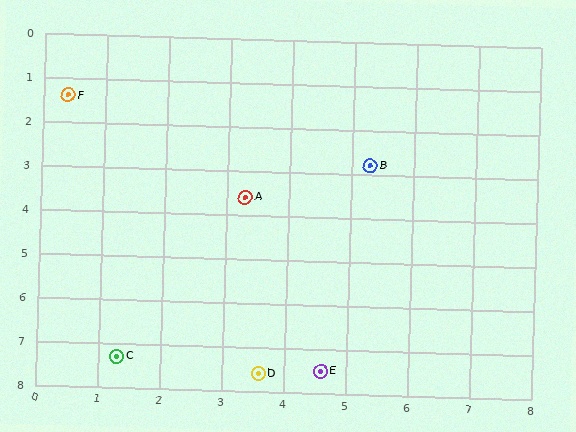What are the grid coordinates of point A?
Point A is at approximately (3.3, 3.6).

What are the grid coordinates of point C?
Point C is at approximately (1.3, 7.3).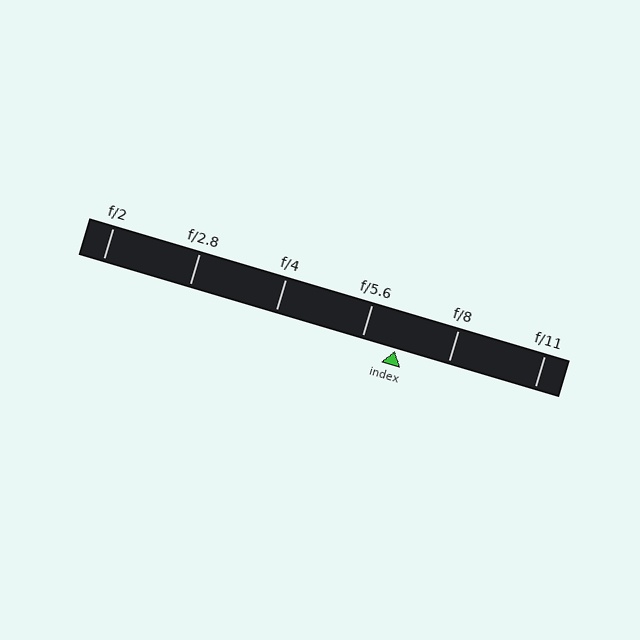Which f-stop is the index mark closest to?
The index mark is closest to f/5.6.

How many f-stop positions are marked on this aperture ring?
There are 6 f-stop positions marked.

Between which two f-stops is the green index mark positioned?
The index mark is between f/5.6 and f/8.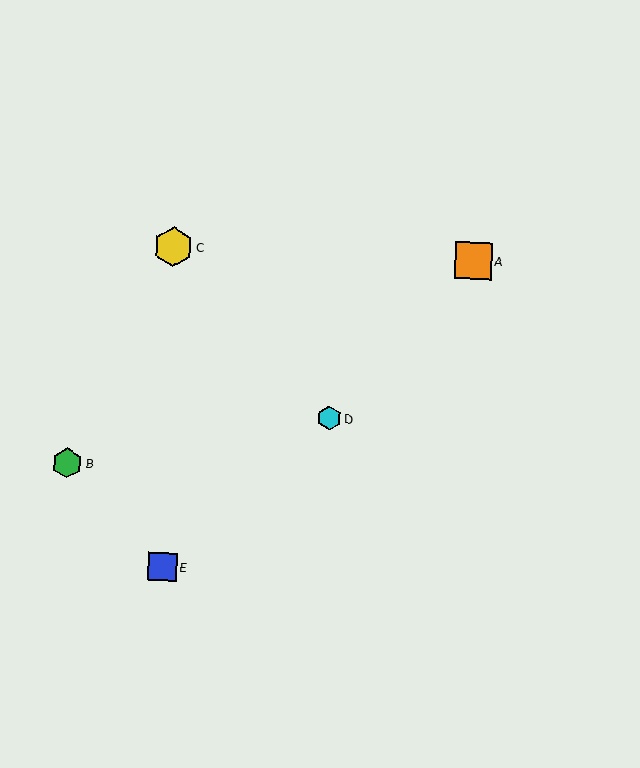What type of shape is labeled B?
Shape B is a green hexagon.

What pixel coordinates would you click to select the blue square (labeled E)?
Click at (162, 567) to select the blue square E.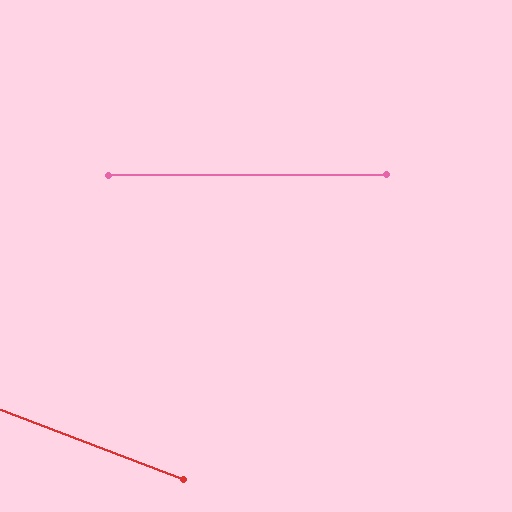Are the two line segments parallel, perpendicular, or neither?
Neither parallel nor perpendicular — they differ by about 21°.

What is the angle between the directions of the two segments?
Approximately 21 degrees.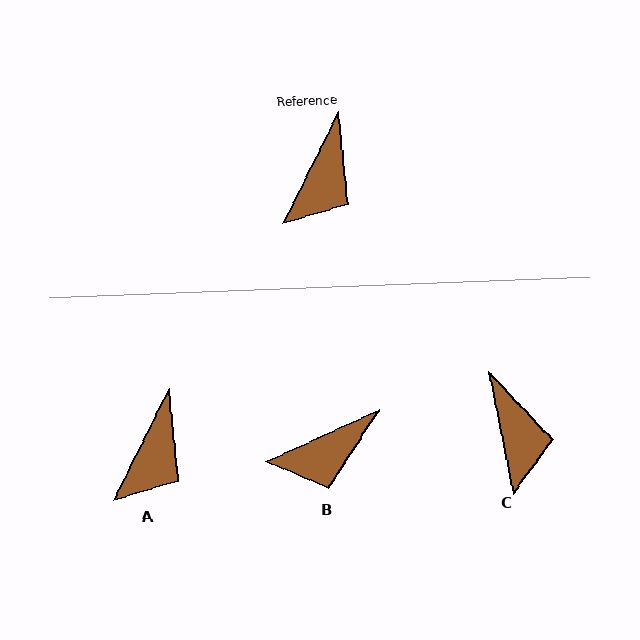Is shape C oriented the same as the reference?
No, it is off by about 38 degrees.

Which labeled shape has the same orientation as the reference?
A.